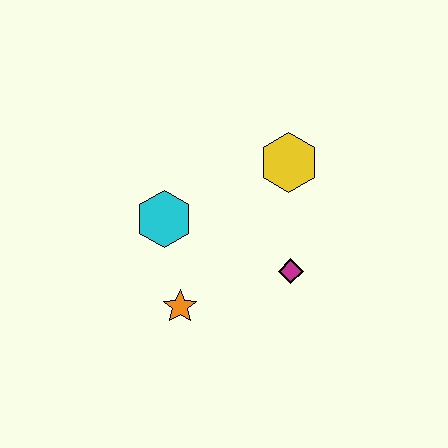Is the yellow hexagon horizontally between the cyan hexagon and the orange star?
No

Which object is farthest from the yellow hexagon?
The orange star is farthest from the yellow hexagon.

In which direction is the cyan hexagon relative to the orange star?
The cyan hexagon is above the orange star.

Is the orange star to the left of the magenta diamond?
Yes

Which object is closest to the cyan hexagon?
The orange star is closest to the cyan hexagon.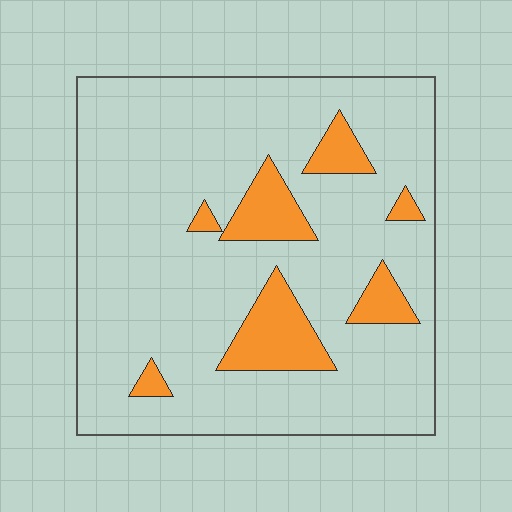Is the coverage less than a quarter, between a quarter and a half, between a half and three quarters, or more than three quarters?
Less than a quarter.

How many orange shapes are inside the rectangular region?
7.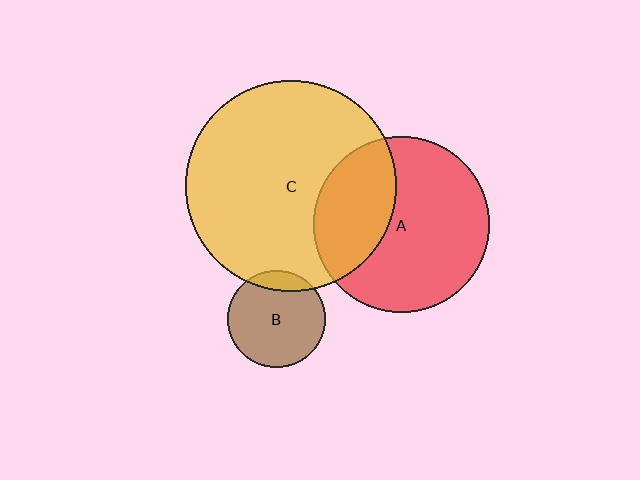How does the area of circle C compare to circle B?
Approximately 4.6 times.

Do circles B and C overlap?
Yes.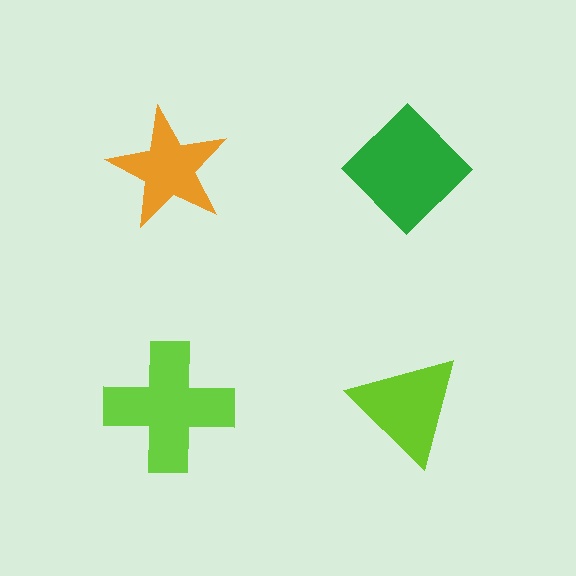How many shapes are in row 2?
2 shapes.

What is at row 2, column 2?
A lime triangle.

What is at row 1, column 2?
A green diamond.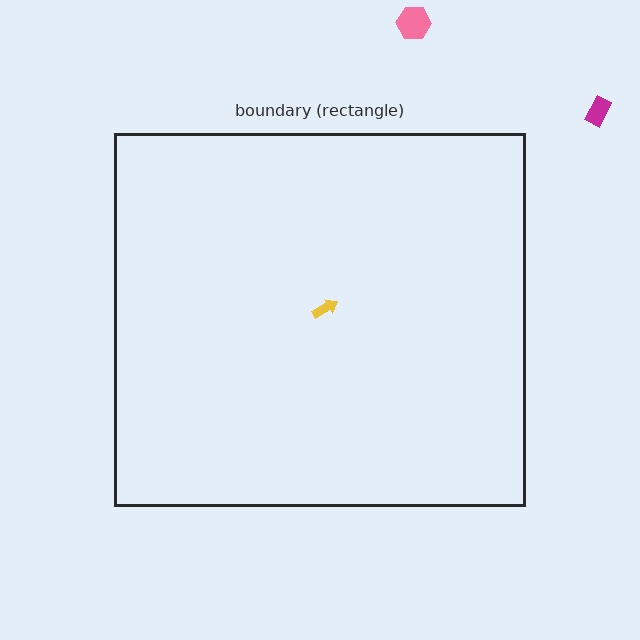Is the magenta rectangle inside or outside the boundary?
Outside.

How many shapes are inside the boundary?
1 inside, 2 outside.